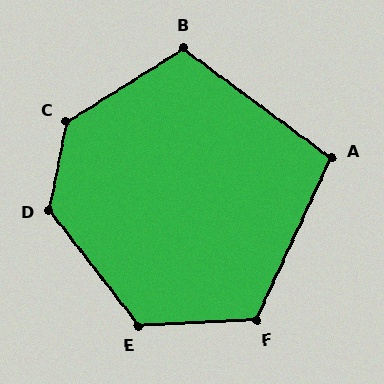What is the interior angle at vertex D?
Approximately 131 degrees (obtuse).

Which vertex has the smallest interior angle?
A, at approximately 102 degrees.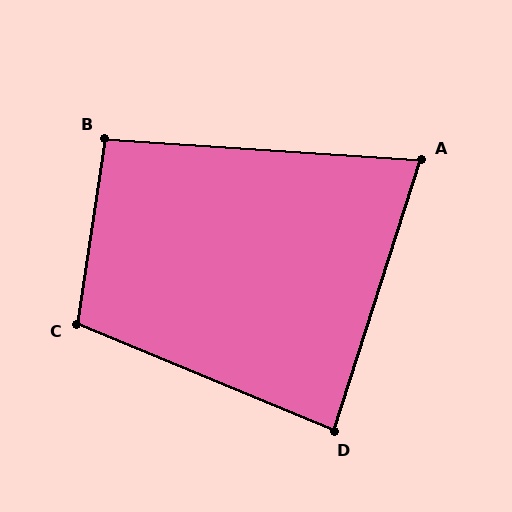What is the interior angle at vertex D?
Approximately 85 degrees (approximately right).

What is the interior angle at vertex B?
Approximately 95 degrees (approximately right).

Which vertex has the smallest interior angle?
A, at approximately 76 degrees.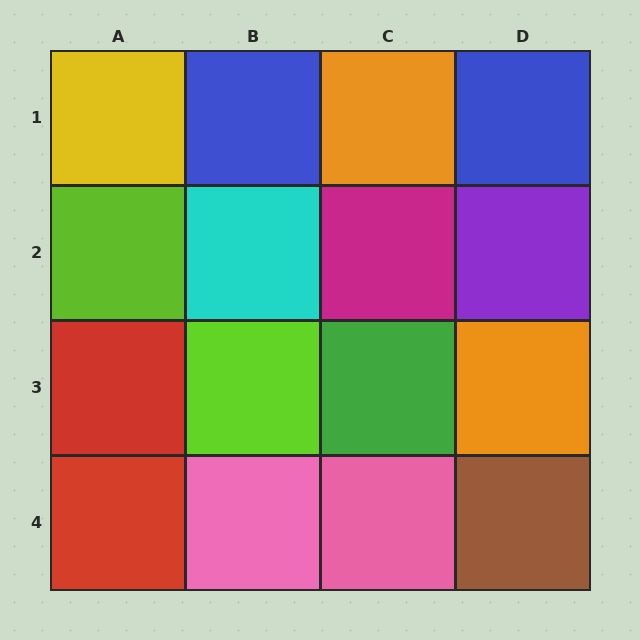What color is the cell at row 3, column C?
Green.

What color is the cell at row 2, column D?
Purple.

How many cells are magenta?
1 cell is magenta.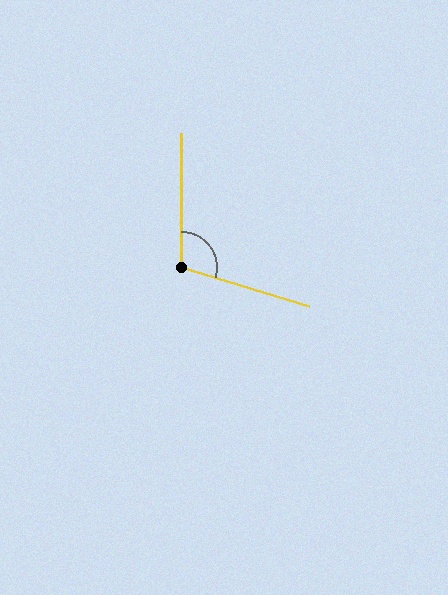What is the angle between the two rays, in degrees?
Approximately 107 degrees.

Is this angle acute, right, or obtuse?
It is obtuse.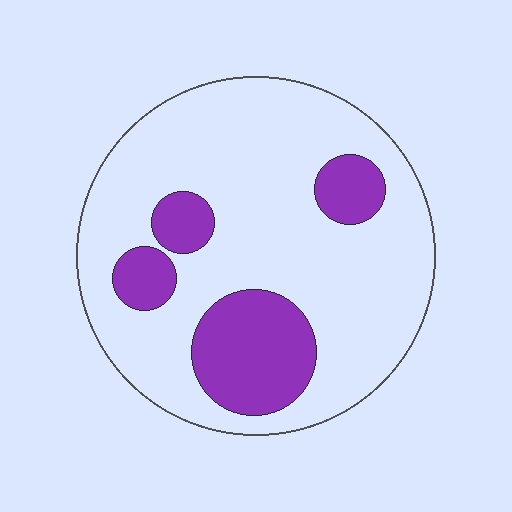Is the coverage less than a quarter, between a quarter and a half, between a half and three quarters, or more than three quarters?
Less than a quarter.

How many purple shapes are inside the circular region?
4.